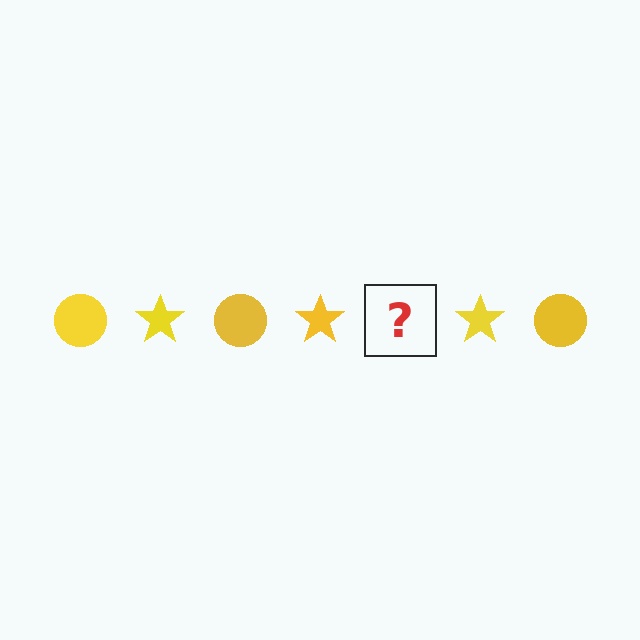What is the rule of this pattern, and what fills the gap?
The rule is that the pattern cycles through circle, star shapes in yellow. The gap should be filled with a yellow circle.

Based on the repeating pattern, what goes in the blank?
The blank should be a yellow circle.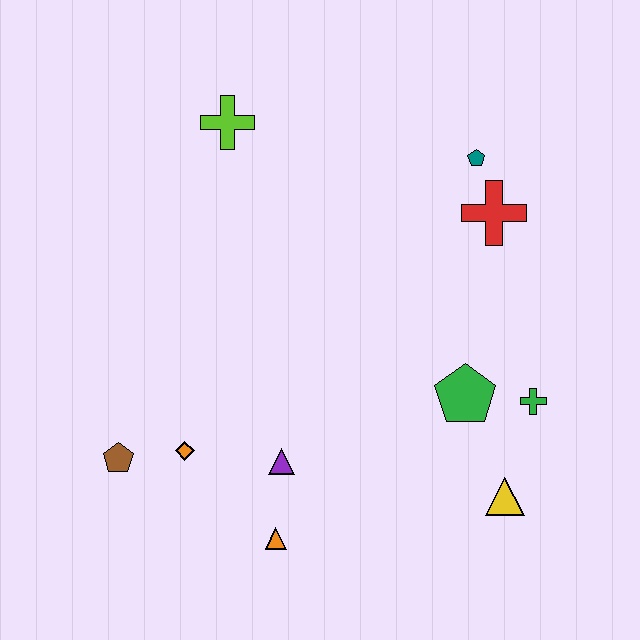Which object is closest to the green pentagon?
The green cross is closest to the green pentagon.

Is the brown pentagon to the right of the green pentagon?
No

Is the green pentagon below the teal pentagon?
Yes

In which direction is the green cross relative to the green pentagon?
The green cross is to the right of the green pentagon.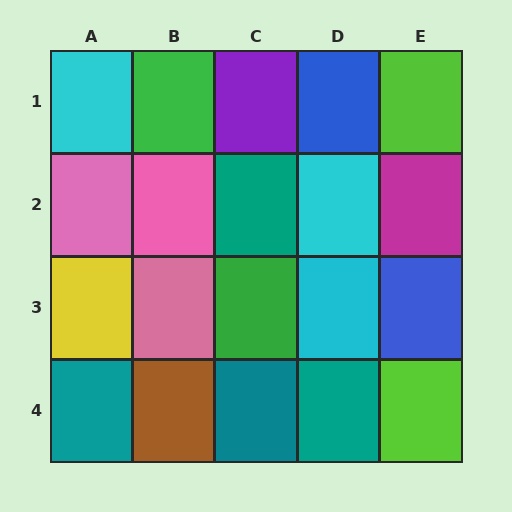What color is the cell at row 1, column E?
Lime.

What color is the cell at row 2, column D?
Cyan.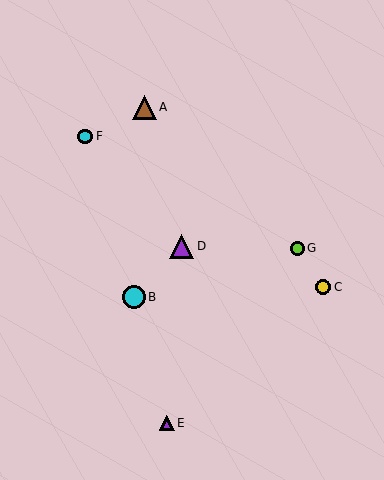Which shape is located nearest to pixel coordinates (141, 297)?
The cyan circle (labeled B) at (134, 297) is nearest to that location.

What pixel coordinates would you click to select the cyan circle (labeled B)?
Click at (134, 297) to select the cyan circle B.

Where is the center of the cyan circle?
The center of the cyan circle is at (134, 297).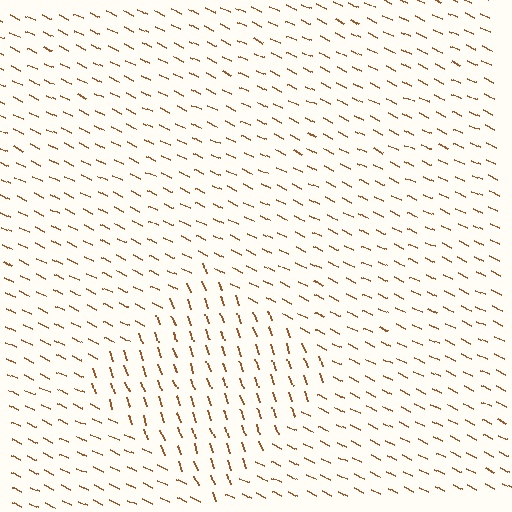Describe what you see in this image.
The image is filled with small brown line segments. A diamond region in the image has lines oriented differently from the surrounding lines, creating a visible texture boundary.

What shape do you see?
I see a diamond.